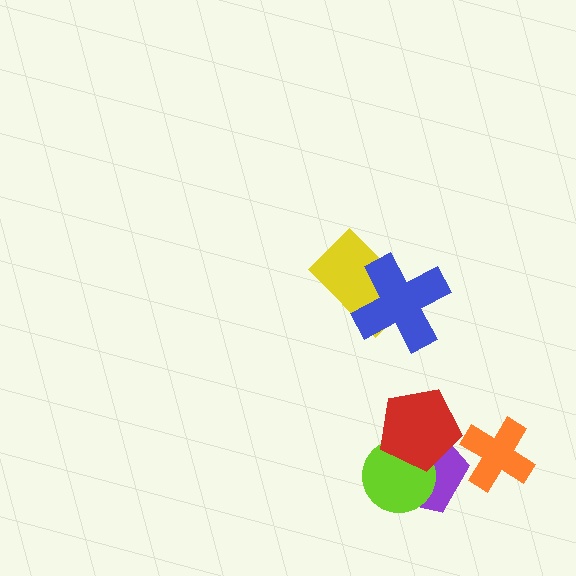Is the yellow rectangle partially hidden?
Yes, it is partially covered by another shape.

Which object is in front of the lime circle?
The red pentagon is in front of the lime circle.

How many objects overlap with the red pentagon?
2 objects overlap with the red pentagon.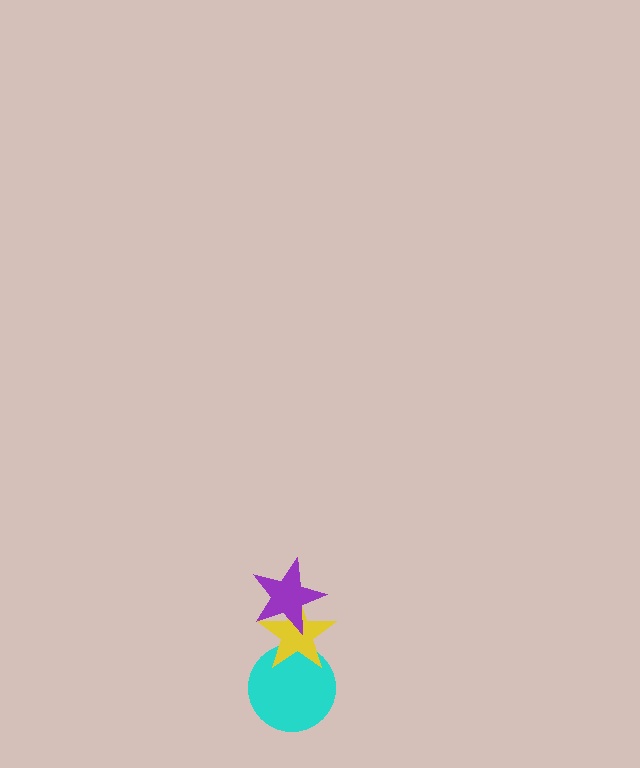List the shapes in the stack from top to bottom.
From top to bottom: the purple star, the yellow star, the cyan circle.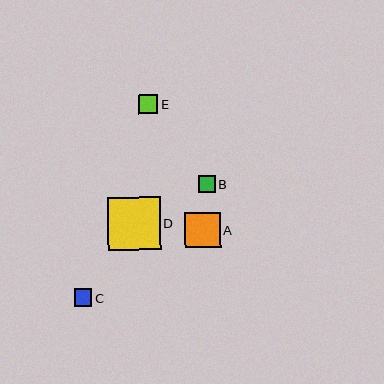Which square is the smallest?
Square C is the smallest with a size of approximately 17 pixels.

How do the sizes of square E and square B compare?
Square E and square B are approximately the same size.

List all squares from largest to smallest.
From largest to smallest: D, A, E, B, C.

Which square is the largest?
Square D is the largest with a size of approximately 53 pixels.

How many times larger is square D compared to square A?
Square D is approximately 1.5 times the size of square A.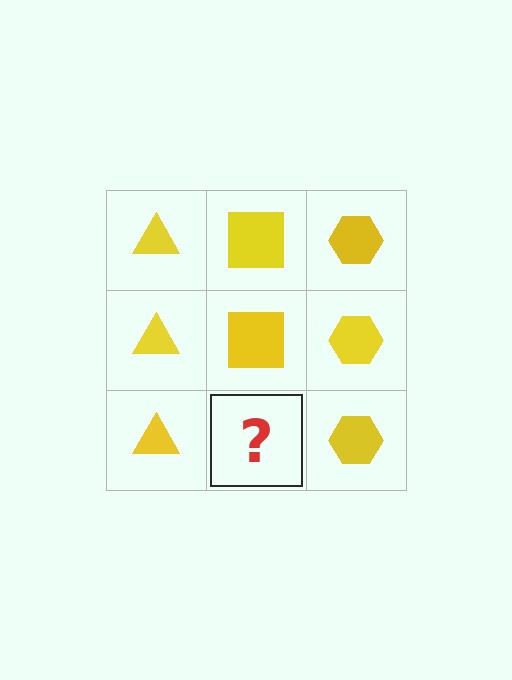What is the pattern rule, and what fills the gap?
The rule is that each column has a consistent shape. The gap should be filled with a yellow square.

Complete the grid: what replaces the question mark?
The question mark should be replaced with a yellow square.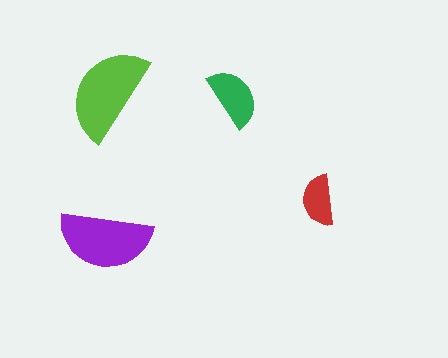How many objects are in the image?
There are 4 objects in the image.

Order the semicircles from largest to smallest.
the lime one, the purple one, the green one, the red one.